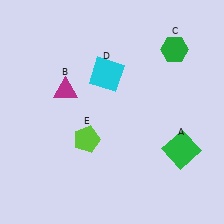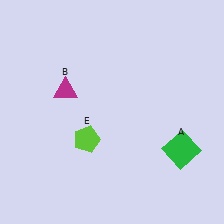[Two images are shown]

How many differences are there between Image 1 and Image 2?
There are 2 differences between the two images.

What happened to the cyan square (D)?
The cyan square (D) was removed in Image 2. It was in the top-left area of Image 1.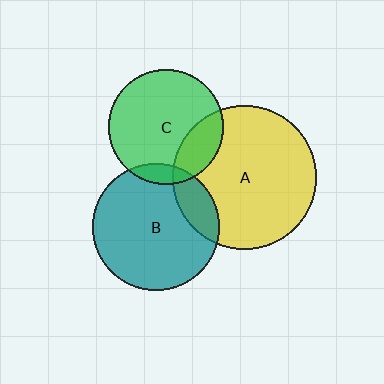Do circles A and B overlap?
Yes.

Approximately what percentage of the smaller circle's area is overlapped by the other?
Approximately 15%.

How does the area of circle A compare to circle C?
Approximately 1.5 times.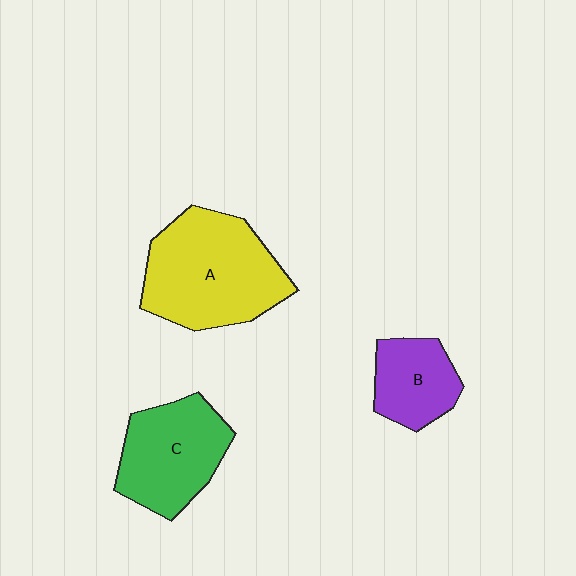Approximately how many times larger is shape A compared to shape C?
Approximately 1.4 times.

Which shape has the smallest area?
Shape B (purple).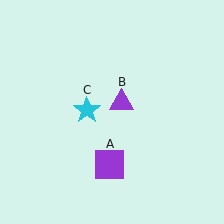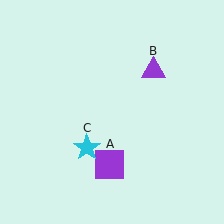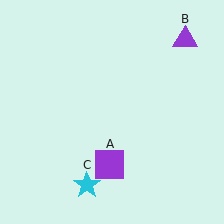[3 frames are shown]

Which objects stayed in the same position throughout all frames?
Purple square (object A) remained stationary.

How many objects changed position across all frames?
2 objects changed position: purple triangle (object B), cyan star (object C).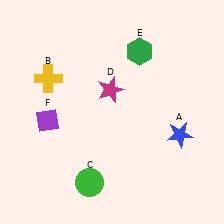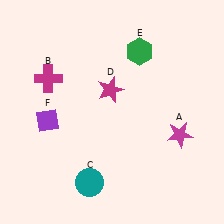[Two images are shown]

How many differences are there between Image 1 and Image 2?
There are 3 differences between the two images.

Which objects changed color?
A changed from blue to magenta. B changed from yellow to magenta. C changed from green to teal.